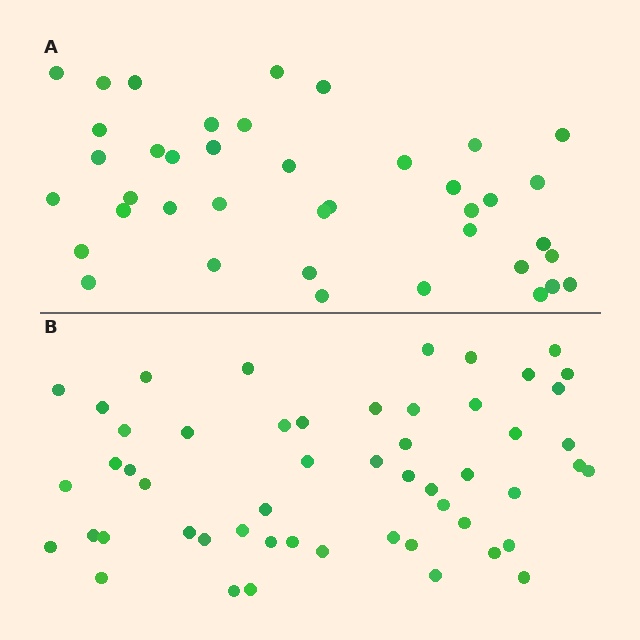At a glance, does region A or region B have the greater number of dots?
Region B (the bottom region) has more dots.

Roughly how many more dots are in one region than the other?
Region B has approximately 15 more dots than region A.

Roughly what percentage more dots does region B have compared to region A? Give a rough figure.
About 30% more.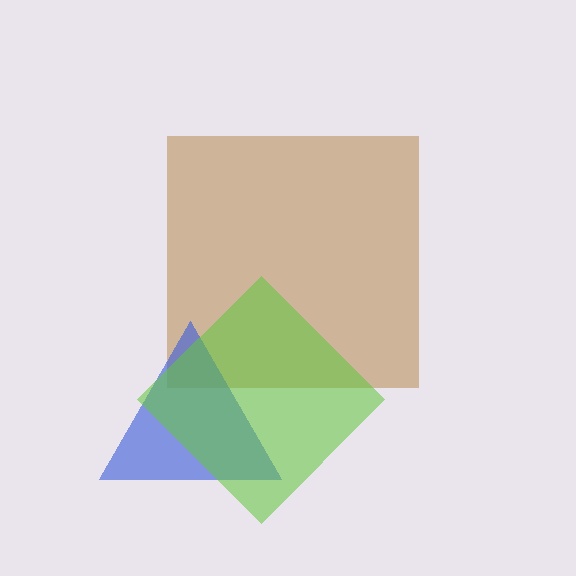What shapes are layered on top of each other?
The layered shapes are: a brown square, a blue triangle, a lime diamond.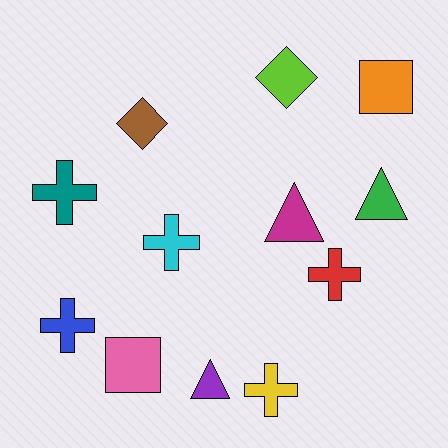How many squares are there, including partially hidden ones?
There are 2 squares.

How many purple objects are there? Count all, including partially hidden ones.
There is 1 purple object.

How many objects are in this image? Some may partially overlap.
There are 12 objects.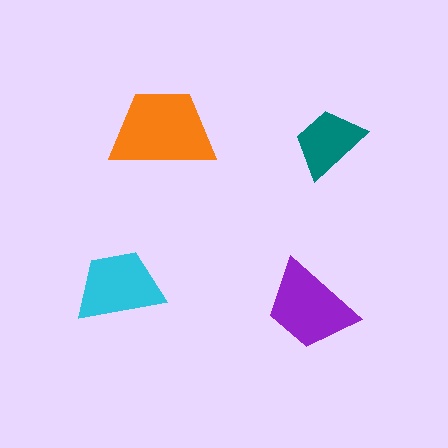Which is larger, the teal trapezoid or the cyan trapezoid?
The cyan one.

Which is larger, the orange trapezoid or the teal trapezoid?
The orange one.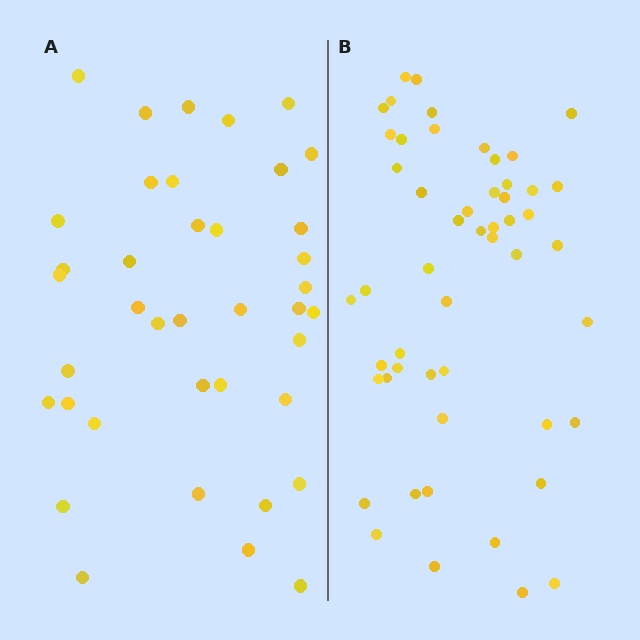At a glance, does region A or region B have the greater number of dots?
Region B (the right region) has more dots.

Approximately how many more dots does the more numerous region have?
Region B has approximately 15 more dots than region A.